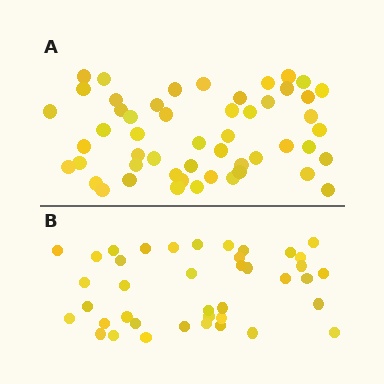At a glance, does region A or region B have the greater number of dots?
Region A (the top region) has more dots.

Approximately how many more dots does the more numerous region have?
Region A has roughly 12 or so more dots than region B.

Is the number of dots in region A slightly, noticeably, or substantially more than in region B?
Region A has noticeably more, but not dramatically so. The ratio is roughly 1.3 to 1.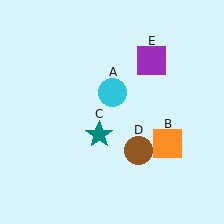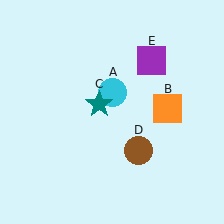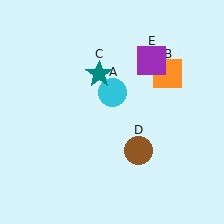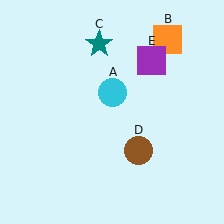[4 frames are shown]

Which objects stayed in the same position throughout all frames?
Cyan circle (object A) and brown circle (object D) and purple square (object E) remained stationary.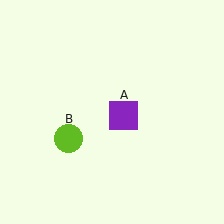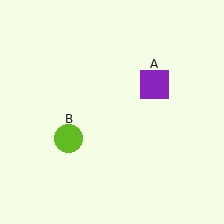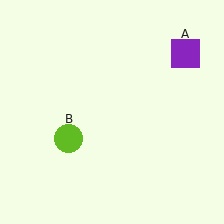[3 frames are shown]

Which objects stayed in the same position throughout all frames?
Lime circle (object B) remained stationary.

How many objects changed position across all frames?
1 object changed position: purple square (object A).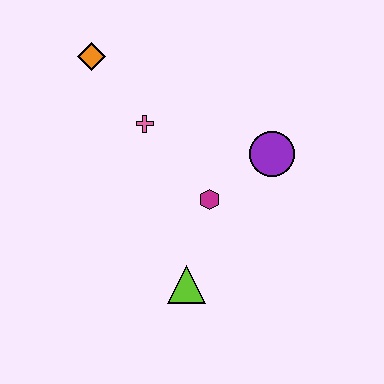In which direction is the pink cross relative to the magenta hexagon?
The pink cross is above the magenta hexagon.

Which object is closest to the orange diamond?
The pink cross is closest to the orange diamond.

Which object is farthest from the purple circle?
The orange diamond is farthest from the purple circle.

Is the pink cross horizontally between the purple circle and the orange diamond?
Yes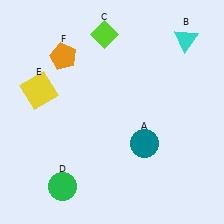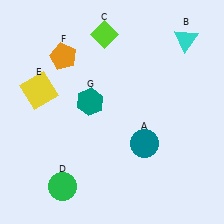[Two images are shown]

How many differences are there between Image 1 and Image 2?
There is 1 difference between the two images.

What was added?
A teal hexagon (G) was added in Image 2.